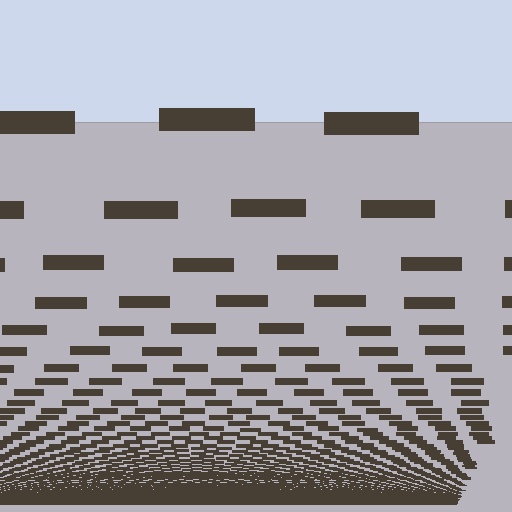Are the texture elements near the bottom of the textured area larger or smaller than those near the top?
Smaller. The gradient is inverted — elements near the bottom are smaller and denser.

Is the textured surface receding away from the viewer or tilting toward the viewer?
The surface appears to tilt toward the viewer. Texture elements get larger and sparser toward the top.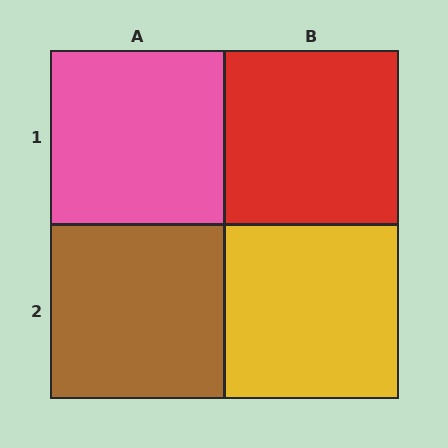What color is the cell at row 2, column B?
Yellow.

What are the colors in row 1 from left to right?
Pink, red.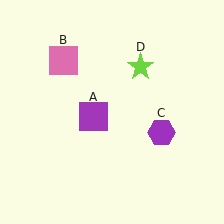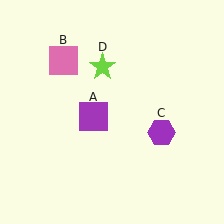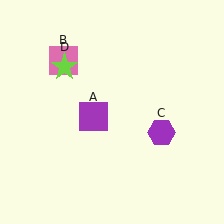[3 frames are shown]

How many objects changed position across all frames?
1 object changed position: lime star (object D).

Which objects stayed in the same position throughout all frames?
Purple square (object A) and pink square (object B) and purple hexagon (object C) remained stationary.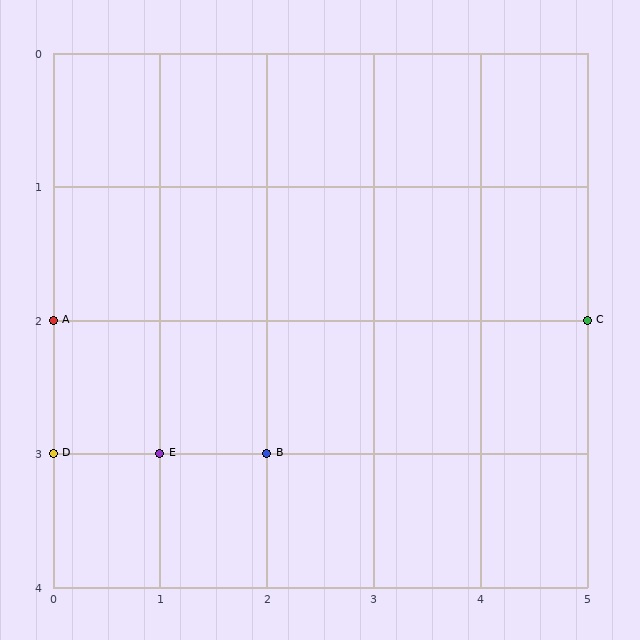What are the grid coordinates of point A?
Point A is at grid coordinates (0, 2).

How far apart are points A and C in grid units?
Points A and C are 5 columns apart.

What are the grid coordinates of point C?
Point C is at grid coordinates (5, 2).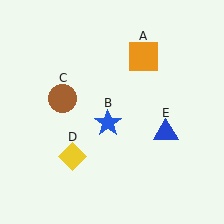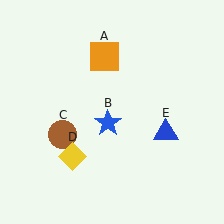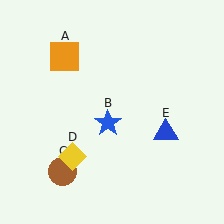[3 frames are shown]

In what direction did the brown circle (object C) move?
The brown circle (object C) moved down.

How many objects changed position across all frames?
2 objects changed position: orange square (object A), brown circle (object C).